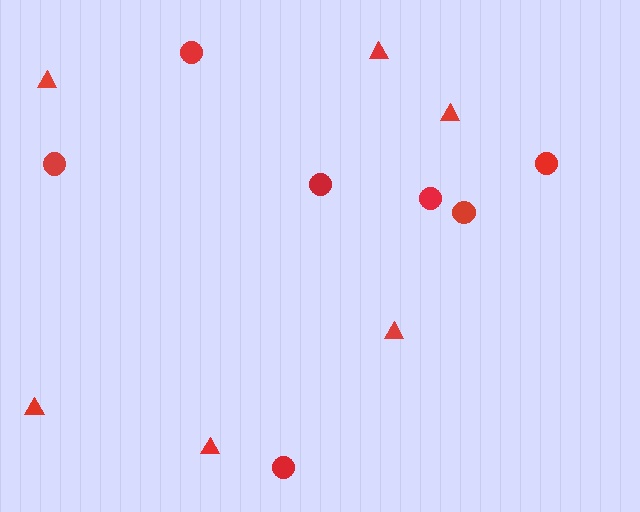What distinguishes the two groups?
There are 2 groups: one group of triangles (6) and one group of circles (7).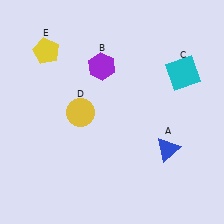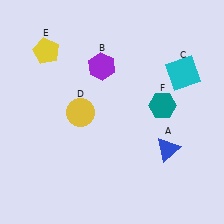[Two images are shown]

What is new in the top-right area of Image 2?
A teal hexagon (F) was added in the top-right area of Image 2.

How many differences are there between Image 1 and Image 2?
There is 1 difference between the two images.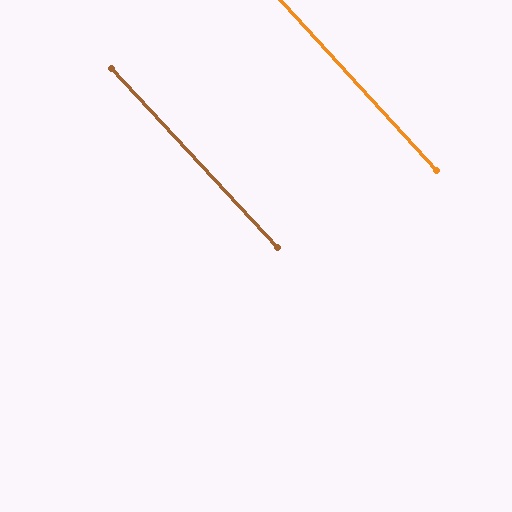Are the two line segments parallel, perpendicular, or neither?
Parallel — their directions differ by only 0.6°.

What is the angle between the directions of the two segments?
Approximately 1 degree.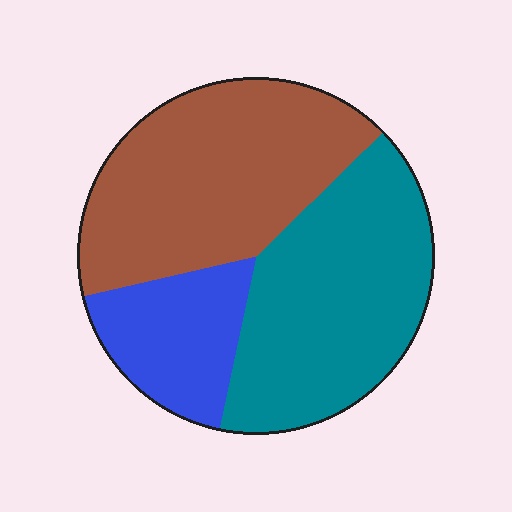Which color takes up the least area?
Blue, at roughly 20%.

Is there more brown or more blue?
Brown.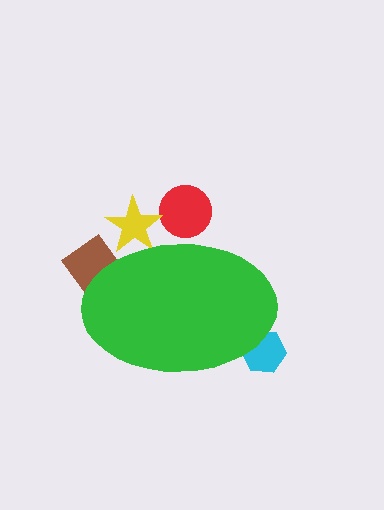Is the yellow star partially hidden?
Yes, the yellow star is partially hidden behind the green ellipse.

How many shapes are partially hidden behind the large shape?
4 shapes are partially hidden.